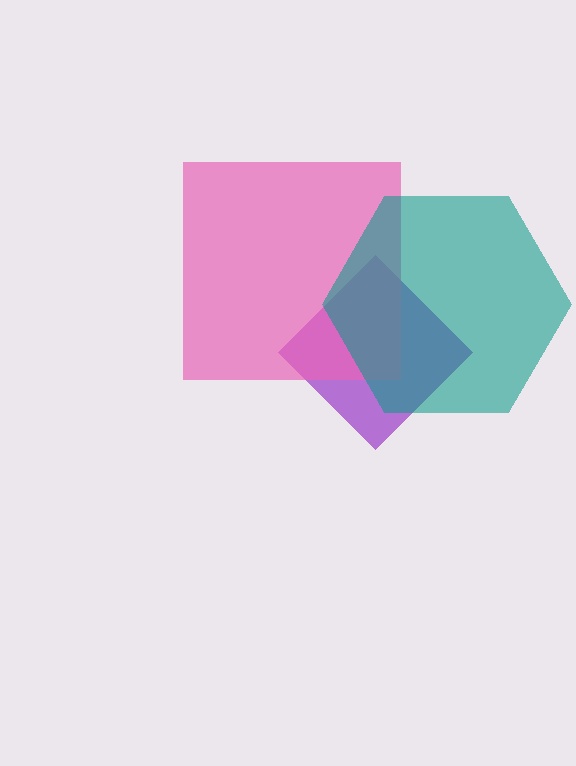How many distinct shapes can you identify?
There are 3 distinct shapes: a purple diamond, a pink square, a teal hexagon.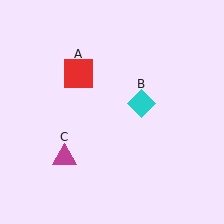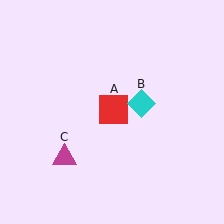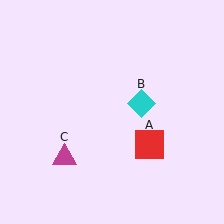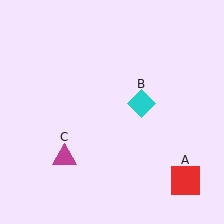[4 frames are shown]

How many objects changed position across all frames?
1 object changed position: red square (object A).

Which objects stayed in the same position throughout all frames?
Cyan diamond (object B) and magenta triangle (object C) remained stationary.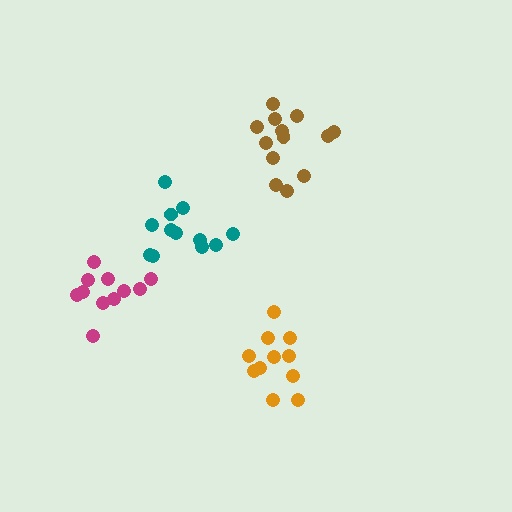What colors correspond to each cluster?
The clusters are colored: teal, orange, magenta, brown.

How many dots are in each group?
Group 1: 12 dots, Group 2: 11 dots, Group 3: 11 dots, Group 4: 13 dots (47 total).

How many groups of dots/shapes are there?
There are 4 groups.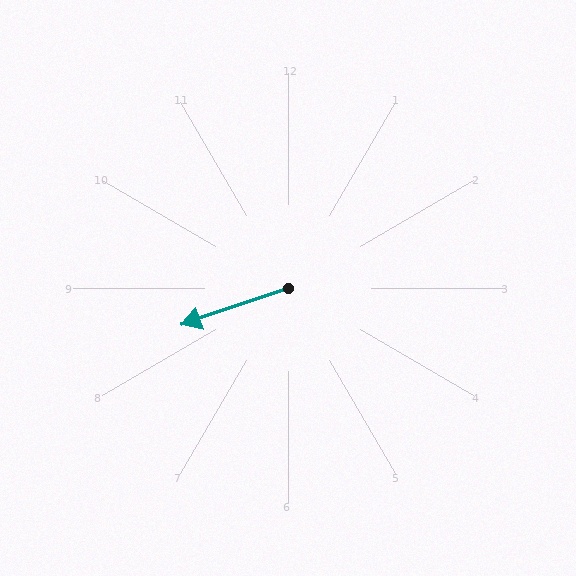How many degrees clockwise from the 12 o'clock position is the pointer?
Approximately 251 degrees.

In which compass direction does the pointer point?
West.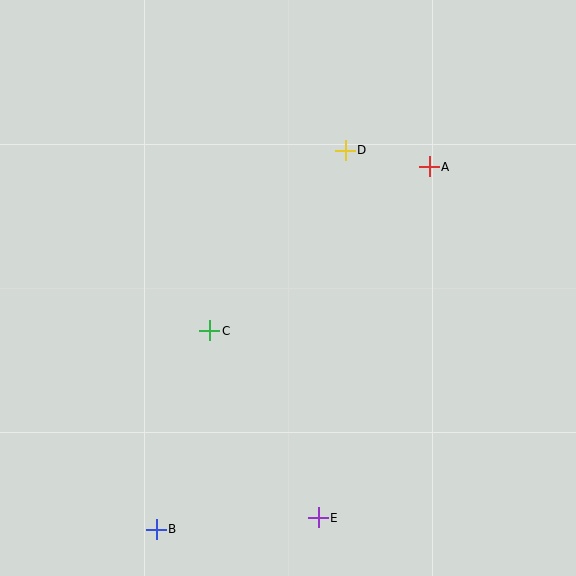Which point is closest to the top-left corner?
Point D is closest to the top-left corner.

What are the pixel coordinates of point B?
Point B is at (156, 529).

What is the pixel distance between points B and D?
The distance between B and D is 423 pixels.